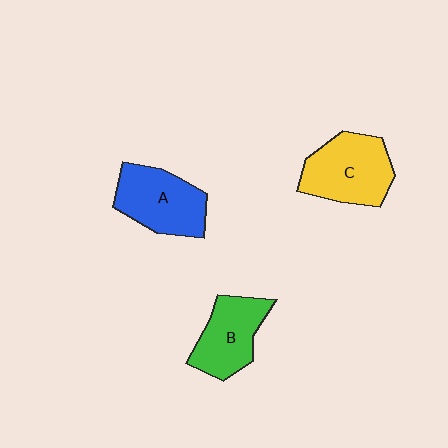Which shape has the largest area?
Shape C (yellow).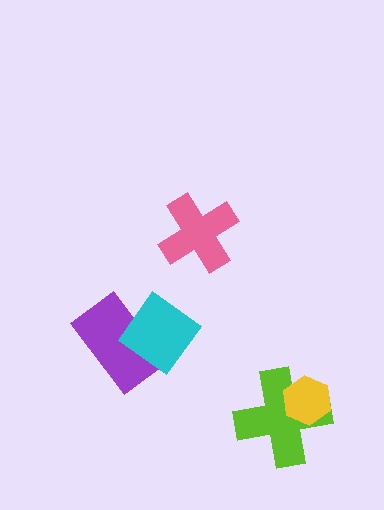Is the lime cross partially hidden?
Yes, it is partially covered by another shape.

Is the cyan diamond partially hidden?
No, no other shape covers it.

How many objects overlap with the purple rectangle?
1 object overlaps with the purple rectangle.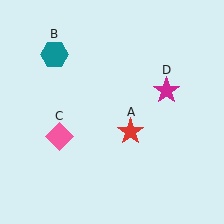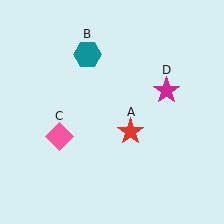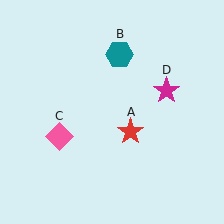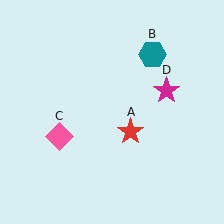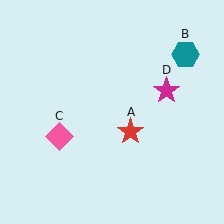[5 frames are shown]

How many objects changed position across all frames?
1 object changed position: teal hexagon (object B).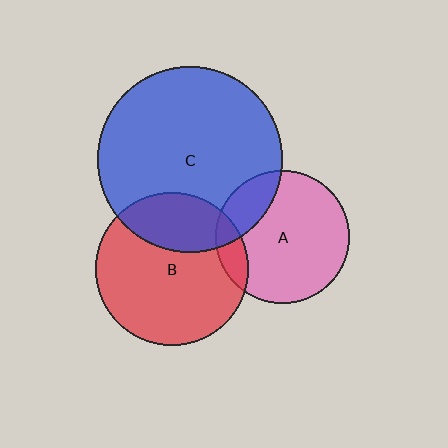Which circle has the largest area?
Circle C (blue).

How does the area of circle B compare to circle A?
Approximately 1.3 times.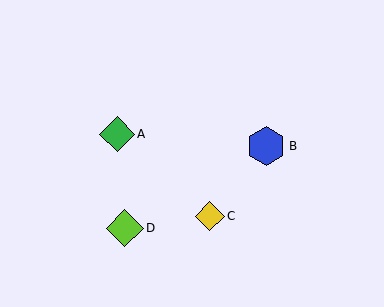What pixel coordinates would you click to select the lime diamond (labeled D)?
Click at (125, 228) to select the lime diamond D.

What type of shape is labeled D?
Shape D is a lime diamond.